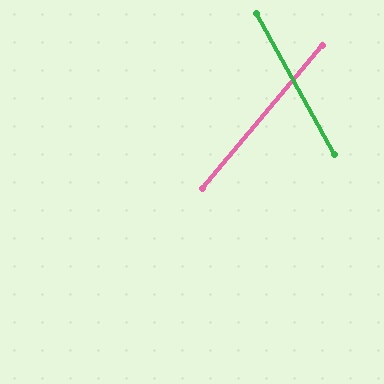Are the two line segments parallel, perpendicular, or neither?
Neither parallel nor perpendicular — they differ by about 69°.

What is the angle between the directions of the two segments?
Approximately 69 degrees.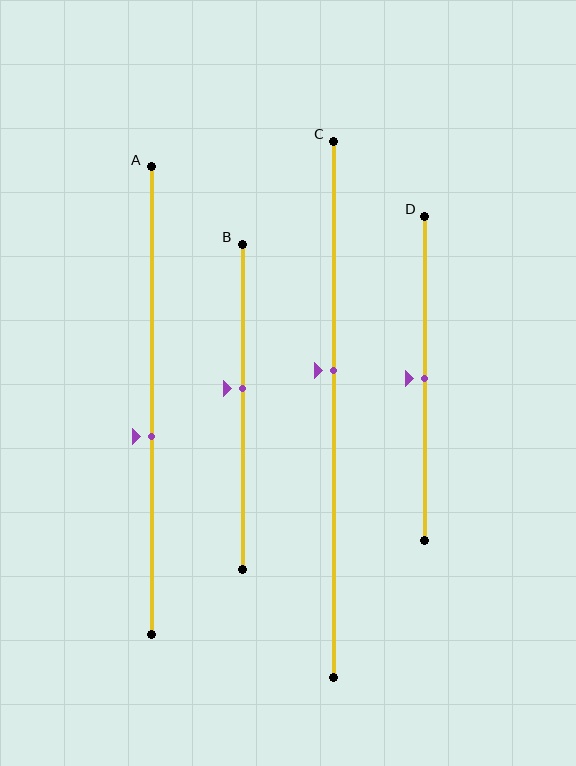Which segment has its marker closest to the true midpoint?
Segment D has its marker closest to the true midpoint.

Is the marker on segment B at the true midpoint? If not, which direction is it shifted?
No, the marker on segment B is shifted upward by about 5% of the segment length.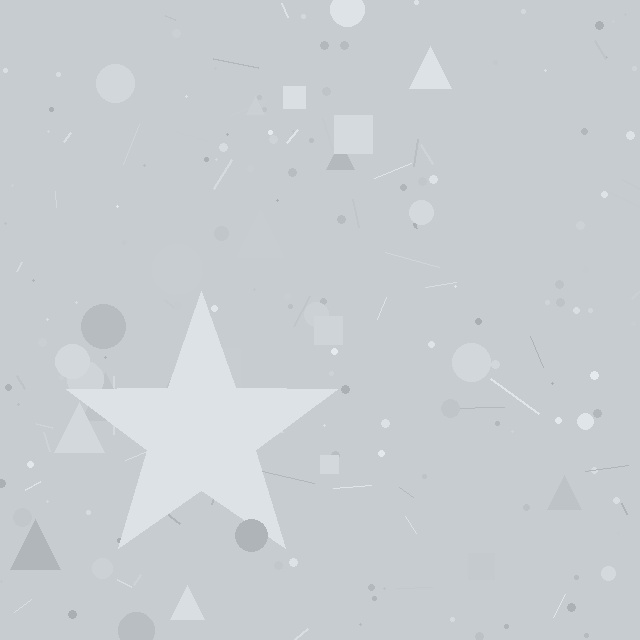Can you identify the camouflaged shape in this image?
The camouflaged shape is a star.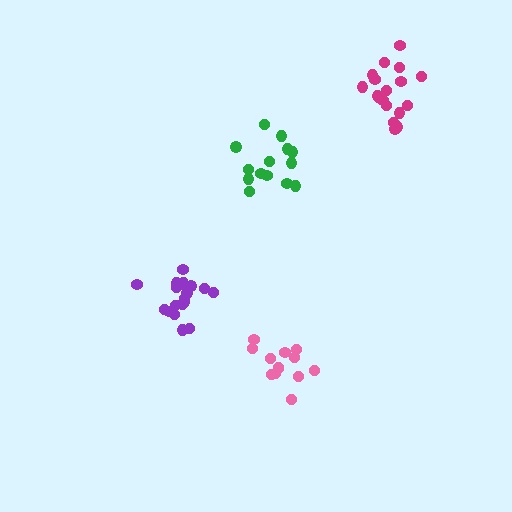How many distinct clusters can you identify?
There are 4 distinct clusters.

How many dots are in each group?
Group 1: 18 dots, Group 2: 13 dots, Group 3: 18 dots, Group 4: 14 dots (63 total).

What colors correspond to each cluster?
The clusters are colored: purple, pink, magenta, green.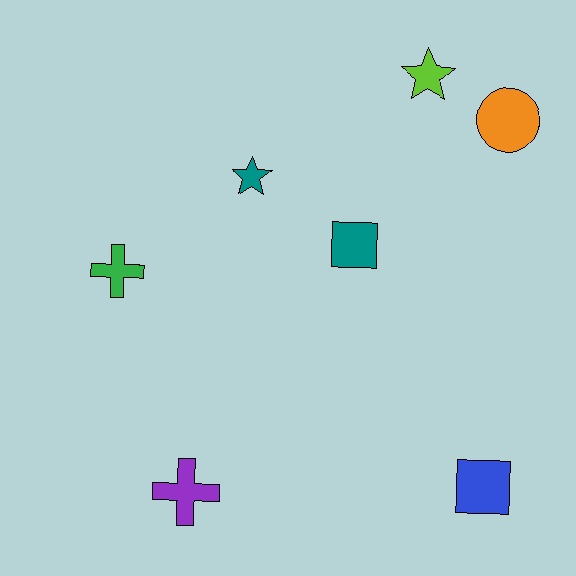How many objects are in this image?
There are 7 objects.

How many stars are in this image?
There are 2 stars.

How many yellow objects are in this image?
There are no yellow objects.